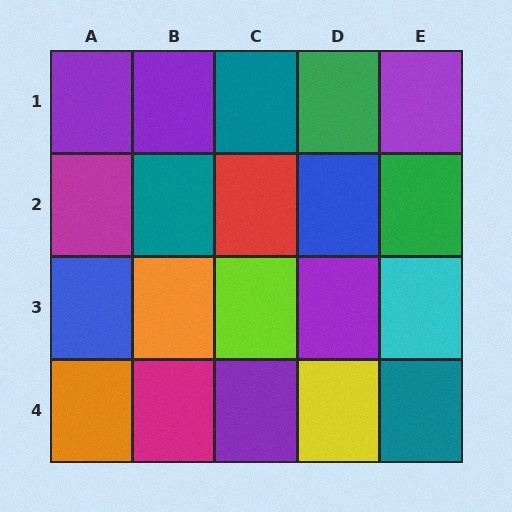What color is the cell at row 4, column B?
Magenta.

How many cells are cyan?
1 cell is cyan.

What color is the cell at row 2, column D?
Blue.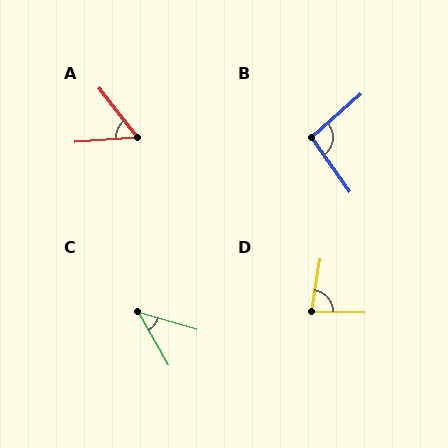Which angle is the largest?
B, at approximately 96 degrees.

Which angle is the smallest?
C, at approximately 44 degrees.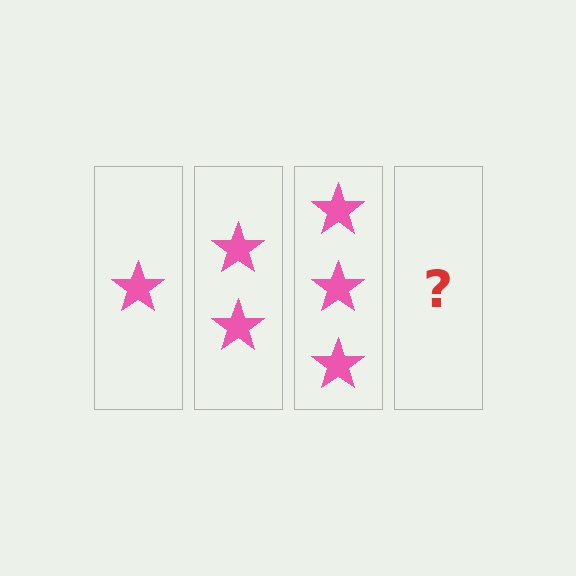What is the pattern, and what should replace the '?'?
The pattern is that each step adds one more star. The '?' should be 4 stars.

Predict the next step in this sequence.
The next step is 4 stars.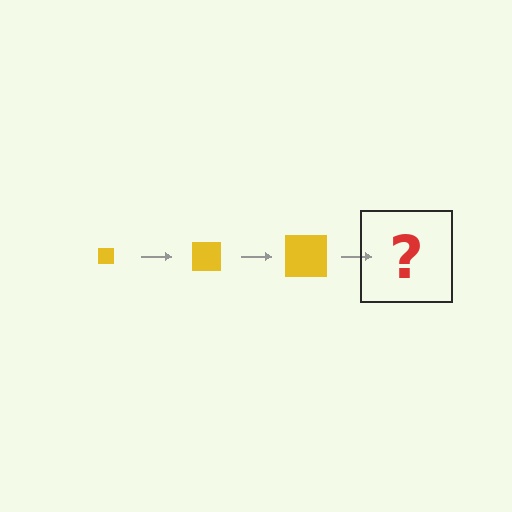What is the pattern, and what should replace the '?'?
The pattern is that the square gets progressively larger each step. The '?' should be a yellow square, larger than the previous one.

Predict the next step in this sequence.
The next step is a yellow square, larger than the previous one.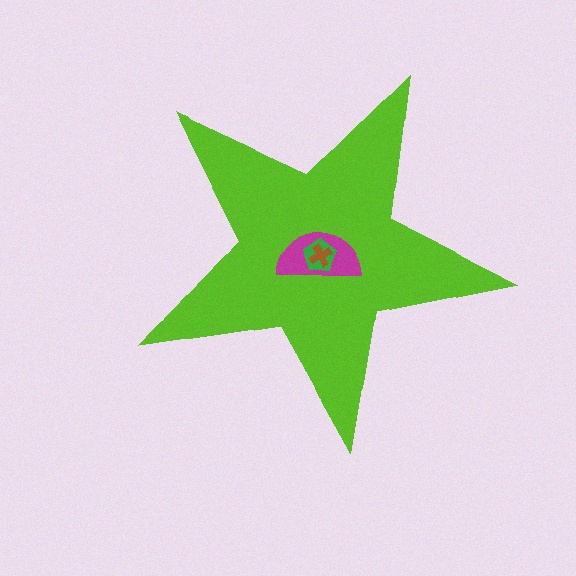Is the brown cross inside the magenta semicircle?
Yes.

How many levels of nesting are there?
4.